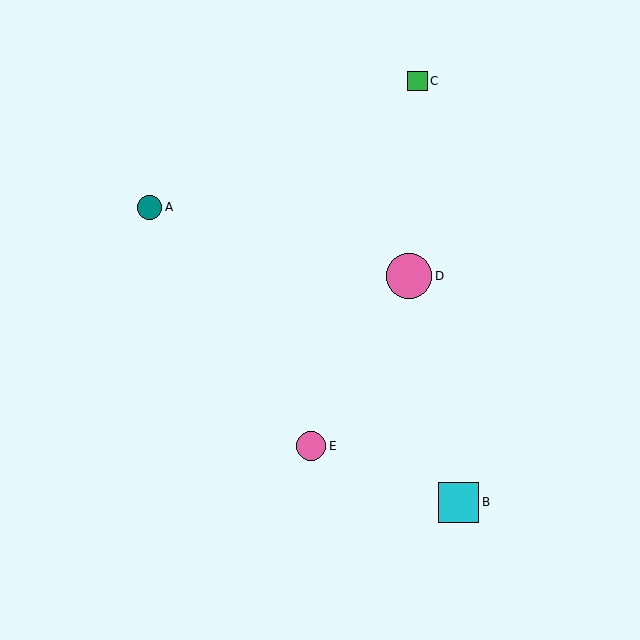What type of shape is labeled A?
Shape A is a teal circle.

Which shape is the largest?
The pink circle (labeled D) is the largest.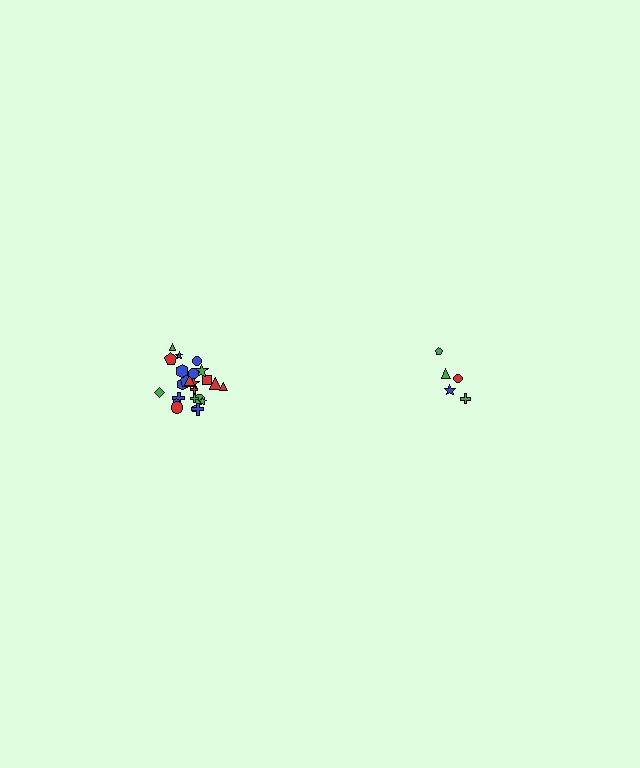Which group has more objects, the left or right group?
The left group.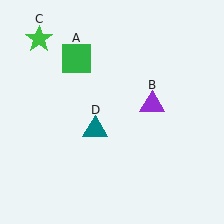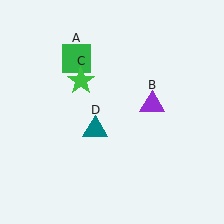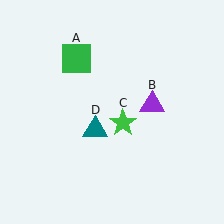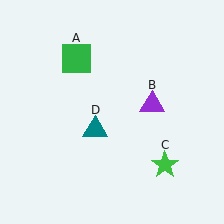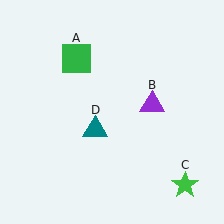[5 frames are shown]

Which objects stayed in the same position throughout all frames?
Green square (object A) and purple triangle (object B) and teal triangle (object D) remained stationary.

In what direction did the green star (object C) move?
The green star (object C) moved down and to the right.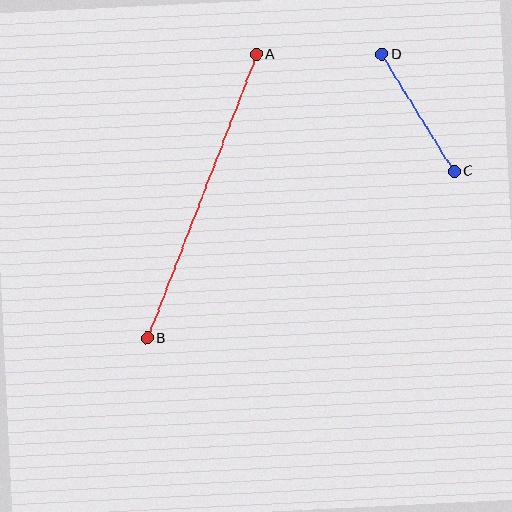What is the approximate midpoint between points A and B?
The midpoint is at approximately (202, 196) pixels.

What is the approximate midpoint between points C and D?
The midpoint is at approximately (418, 113) pixels.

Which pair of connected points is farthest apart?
Points A and B are farthest apart.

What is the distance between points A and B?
The distance is approximately 304 pixels.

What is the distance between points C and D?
The distance is approximately 138 pixels.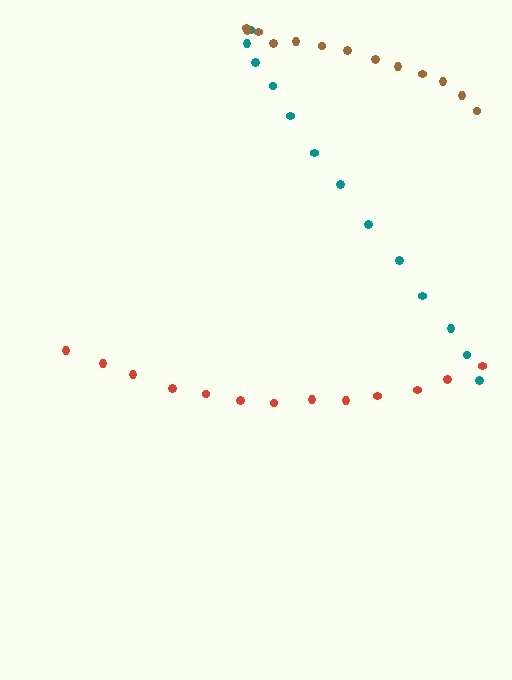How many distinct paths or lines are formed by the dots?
There are 3 distinct paths.